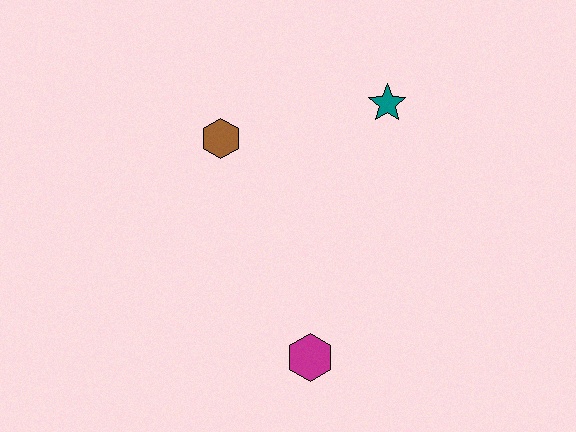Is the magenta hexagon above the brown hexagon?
No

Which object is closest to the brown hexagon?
The teal star is closest to the brown hexagon.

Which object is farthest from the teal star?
The magenta hexagon is farthest from the teal star.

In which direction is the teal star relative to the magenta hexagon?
The teal star is above the magenta hexagon.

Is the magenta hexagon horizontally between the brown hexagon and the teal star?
Yes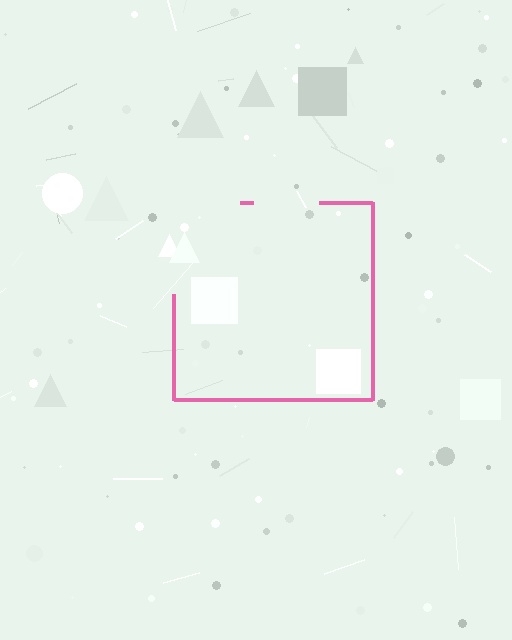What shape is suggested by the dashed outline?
The dashed outline suggests a square.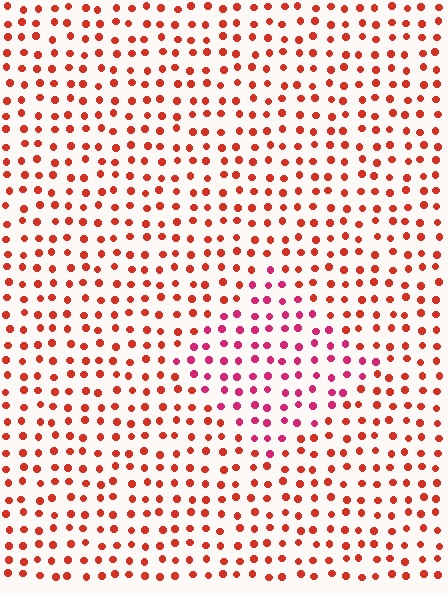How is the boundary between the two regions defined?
The boundary is defined purely by a slight shift in hue (about 32 degrees). Spacing, size, and orientation are identical on both sides.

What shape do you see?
I see a diamond.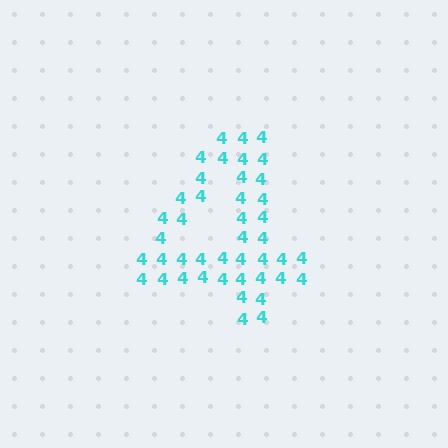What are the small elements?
The small elements are digit 4's.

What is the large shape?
The large shape is the digit 4.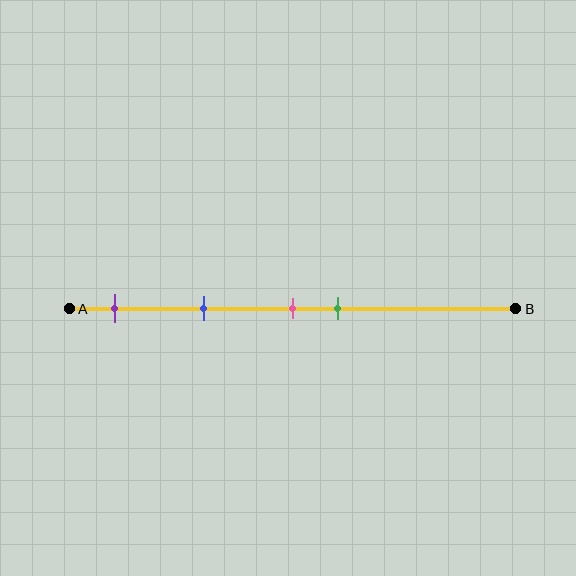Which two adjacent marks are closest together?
The pink and green marks are the closest adjacent pair.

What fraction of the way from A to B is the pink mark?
The pink mark is approximately 50% (0.5) of the way from A to B.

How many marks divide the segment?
There are 4 marks dividing the segment.